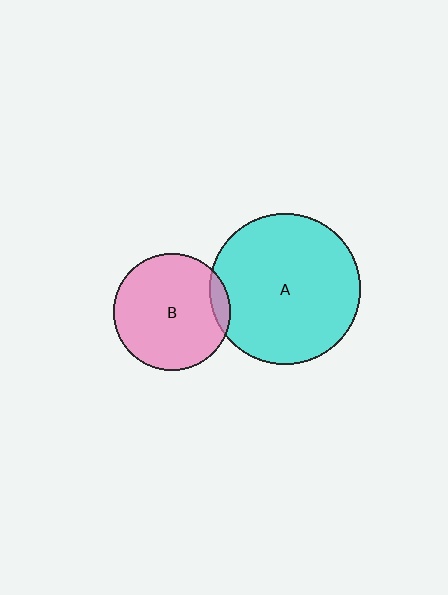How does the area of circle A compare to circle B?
Approximately 1.6 times.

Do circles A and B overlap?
Yes.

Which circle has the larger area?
Circle A (cyan).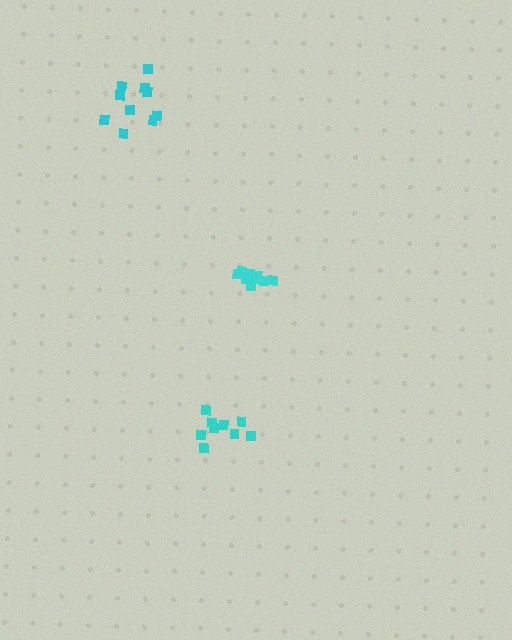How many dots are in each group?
Group 1: 9 dots, Group 2: 11 dots, Group 3: 10 dots (30 total).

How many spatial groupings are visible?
There are 3 spatial groupings.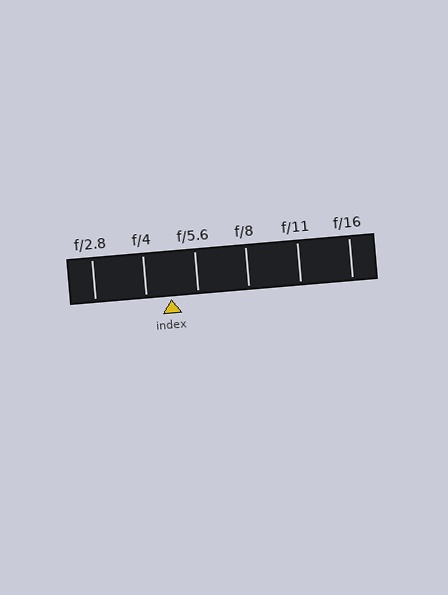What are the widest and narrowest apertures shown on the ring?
The widest aperture shown is f/2.8 and the narrowest is f/16.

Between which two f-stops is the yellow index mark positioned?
The index mark is between f/4 and f/5.6.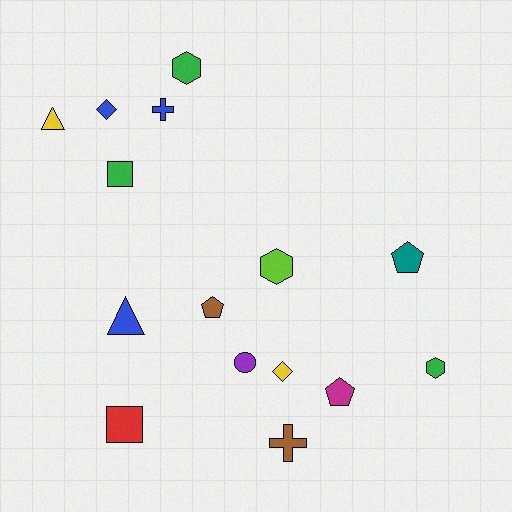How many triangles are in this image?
There are 2 triangles.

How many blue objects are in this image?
There are 3 blue objects.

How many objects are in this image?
There are 15 objects.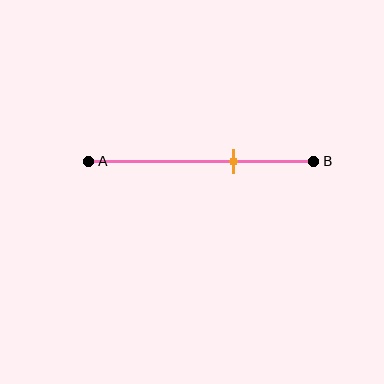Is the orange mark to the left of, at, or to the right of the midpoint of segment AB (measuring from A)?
The orange mark is to the right of the midpoint of segment AB.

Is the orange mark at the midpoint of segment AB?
No, the mark is at about 65% from A, not at the 50% midpoint.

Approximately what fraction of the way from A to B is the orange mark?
The orange mark is approximately 65% of the way from A to B.